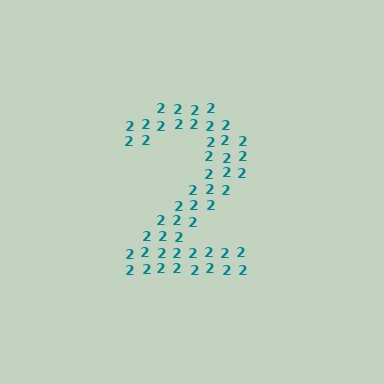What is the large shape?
The large shape is the digit 2.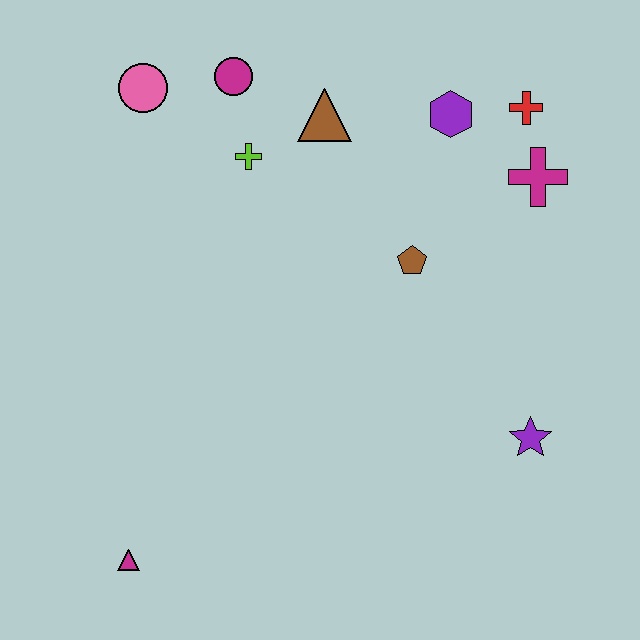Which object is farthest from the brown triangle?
The magenta triangle is farthest from the brown triangle.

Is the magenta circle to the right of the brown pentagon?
No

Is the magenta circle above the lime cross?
Yes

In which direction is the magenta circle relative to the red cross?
The magenta circle is to the left of the red cross.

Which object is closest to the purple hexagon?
The red cross is closest to the purple hexagon.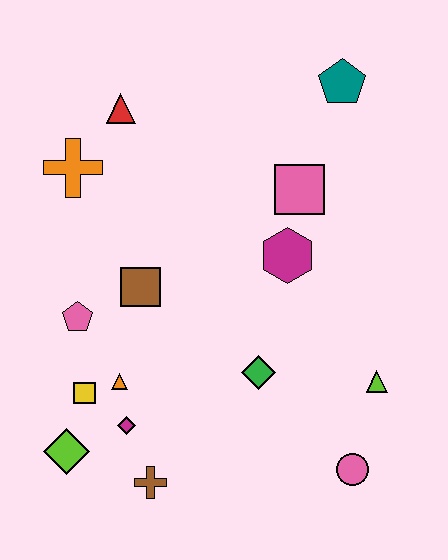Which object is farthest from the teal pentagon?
The lime diamond is farthest from the teal pentagon.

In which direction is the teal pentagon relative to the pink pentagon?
The teal pentagon is to the right of the pink pentagon.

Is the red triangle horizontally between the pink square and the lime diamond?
Yes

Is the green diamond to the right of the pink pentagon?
Yes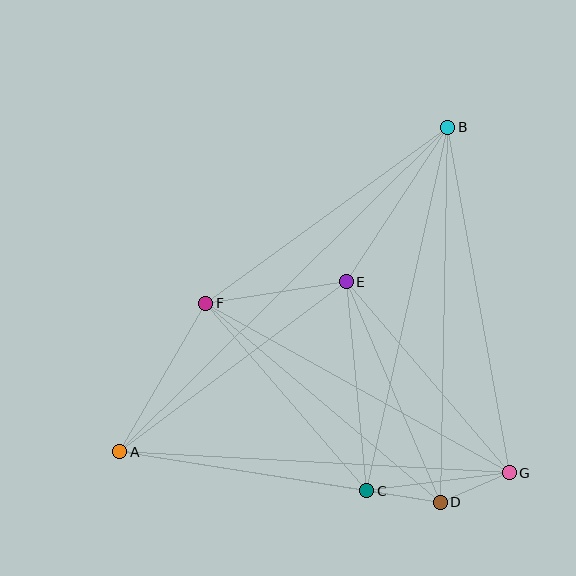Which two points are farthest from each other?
Points A and B are farthest from each other.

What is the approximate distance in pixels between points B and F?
The distance between B and F is approximately 299 pixels.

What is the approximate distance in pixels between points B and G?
The distance between B and G is approximately 351 pixels.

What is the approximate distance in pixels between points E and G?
The distance between E and G is approximately 251 pixels.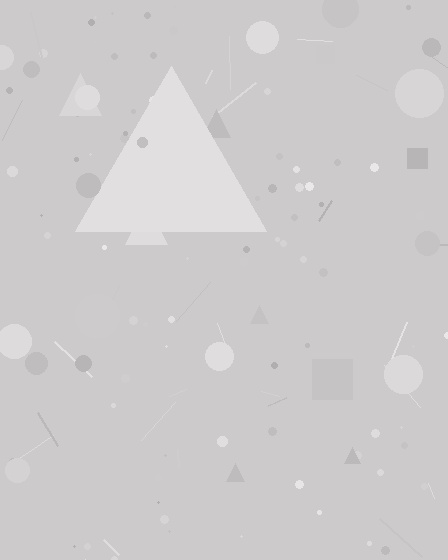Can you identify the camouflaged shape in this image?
The camouflaged shape is a triangle.